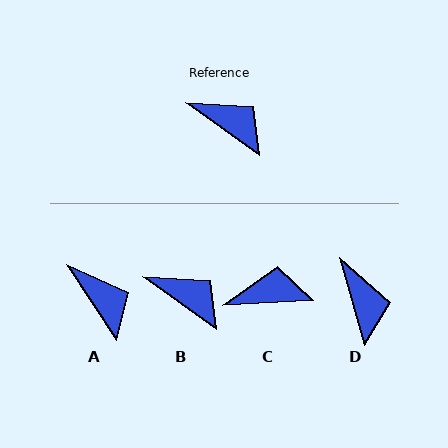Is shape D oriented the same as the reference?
No, it is off by about 38 degrees.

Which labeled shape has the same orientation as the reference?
B.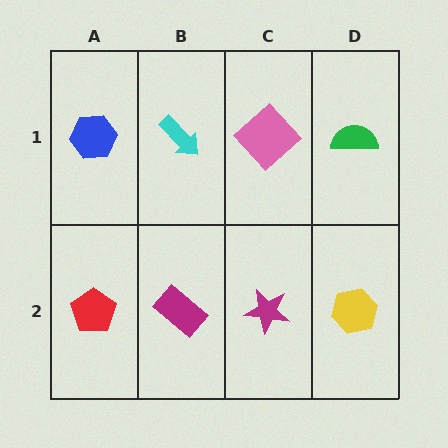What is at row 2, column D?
A yellow hexagon.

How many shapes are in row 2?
4 shapes.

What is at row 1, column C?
A pink diamond.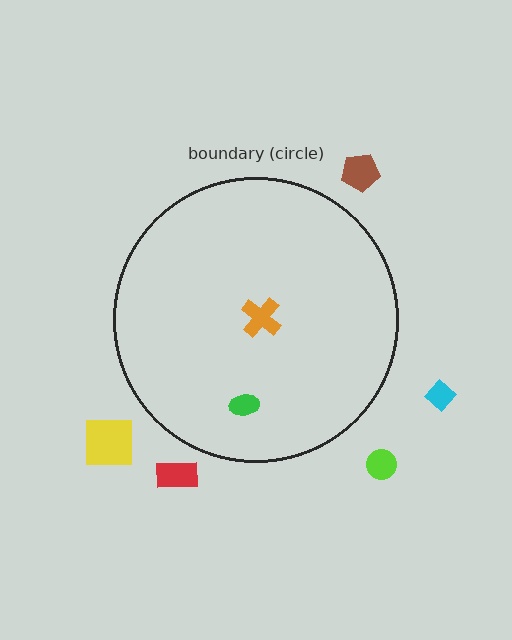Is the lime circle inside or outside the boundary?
Outside.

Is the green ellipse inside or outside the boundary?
Inside.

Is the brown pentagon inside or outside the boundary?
Outside.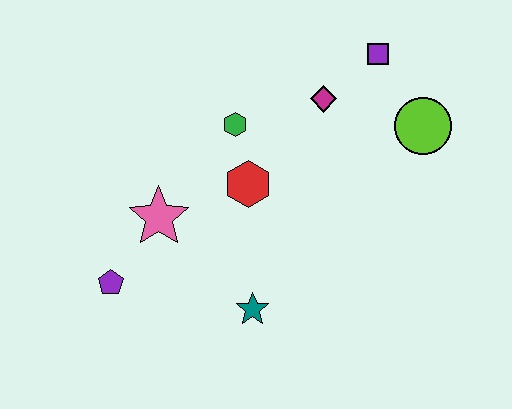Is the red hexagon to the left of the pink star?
No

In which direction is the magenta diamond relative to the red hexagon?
The magenta diamond is above the red hexagon.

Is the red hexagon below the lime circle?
Yes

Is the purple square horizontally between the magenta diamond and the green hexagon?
No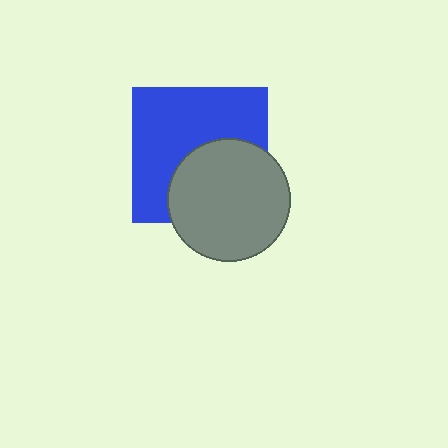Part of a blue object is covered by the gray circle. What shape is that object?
It is a square.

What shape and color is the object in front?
The object in front is a gray circle.